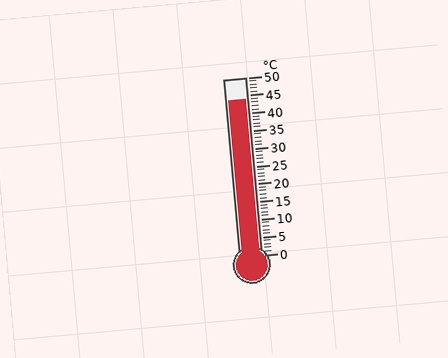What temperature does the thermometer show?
The thermometer shows approximately 44°C.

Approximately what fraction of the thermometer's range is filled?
The thermometer is filled to approximately 90% of its range.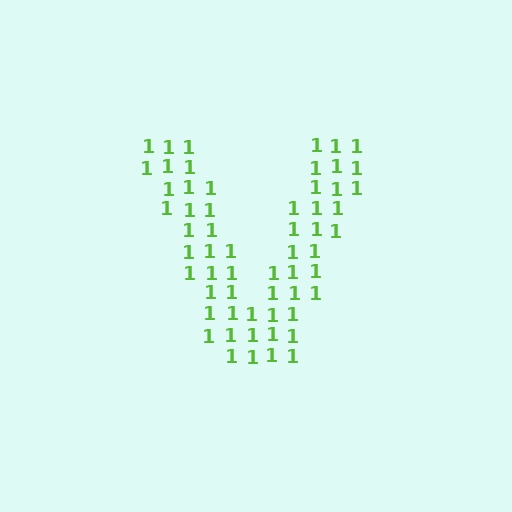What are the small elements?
The small elements are digit 1's.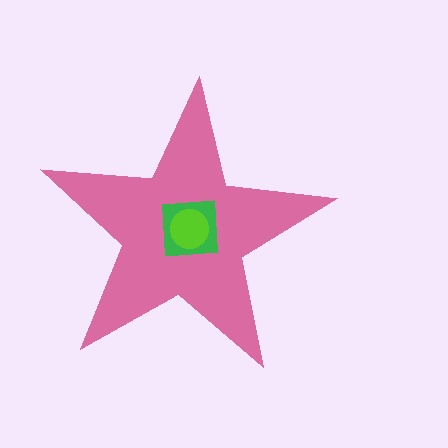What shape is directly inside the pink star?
The green square.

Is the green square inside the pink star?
Yes.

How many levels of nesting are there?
3.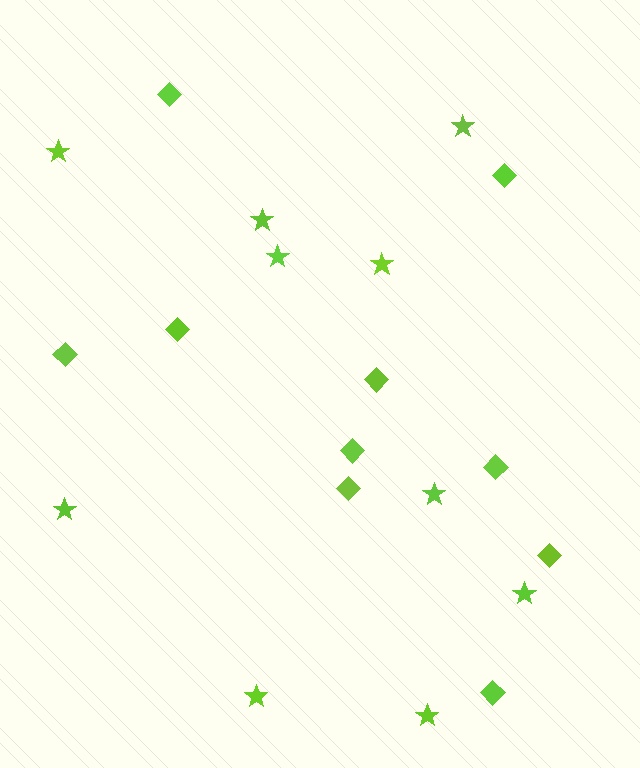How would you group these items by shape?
There are 2 groups: one group of diamonds (10) and one group of stars (10).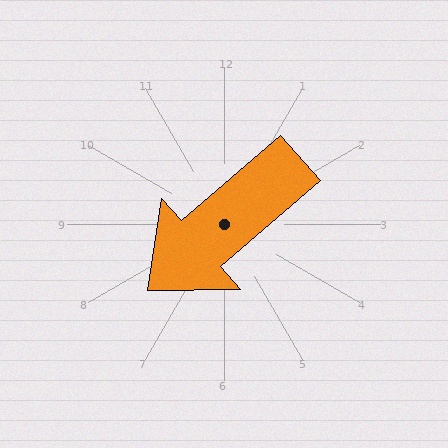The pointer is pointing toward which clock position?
Roughly 8 o'clock.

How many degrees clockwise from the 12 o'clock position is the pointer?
Approximately 229 degrees.